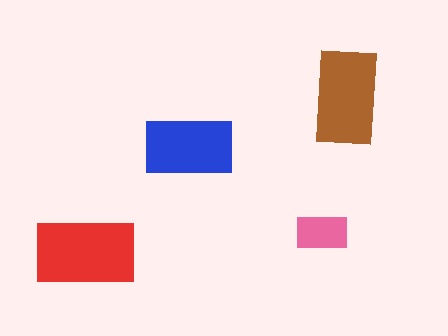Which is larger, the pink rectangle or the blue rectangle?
The blue one.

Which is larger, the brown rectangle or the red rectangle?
The red one.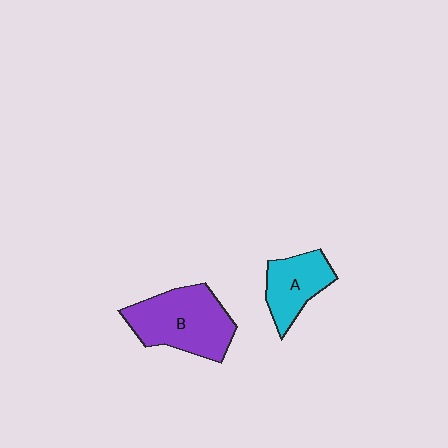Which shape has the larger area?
Shape B (purple).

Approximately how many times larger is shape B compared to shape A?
Approximately 1.6 times.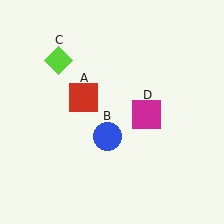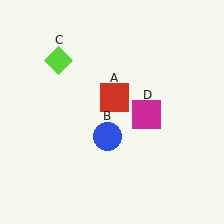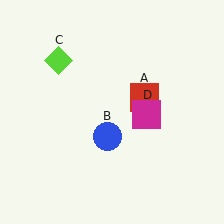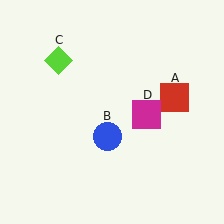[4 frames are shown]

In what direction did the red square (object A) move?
The red square (object A) moved right.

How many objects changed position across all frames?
1 object changed position: red square (object A).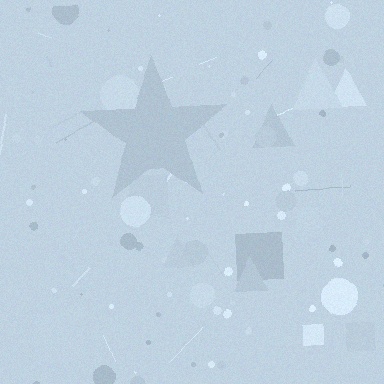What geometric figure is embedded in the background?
A star is embedded in the background.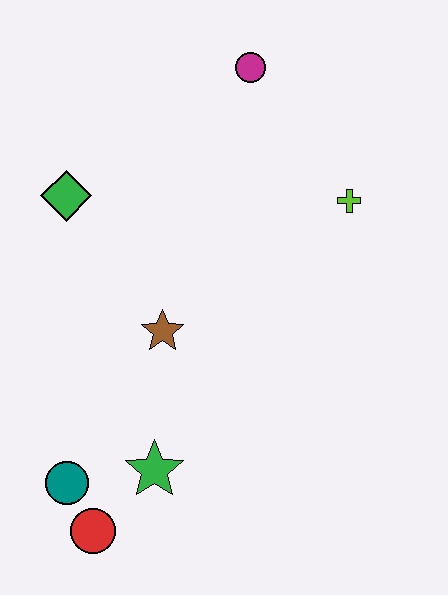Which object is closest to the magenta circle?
The lime cross is closest to the magenta circle.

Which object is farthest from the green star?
The magenta circle is farthest from the green star.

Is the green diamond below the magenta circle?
Yes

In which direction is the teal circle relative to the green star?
The teal circle is to the left of the green star.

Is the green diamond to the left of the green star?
Yes